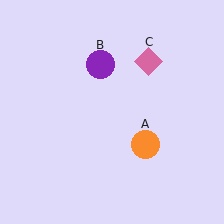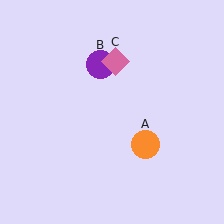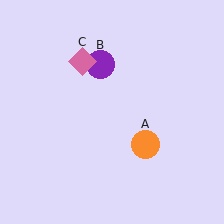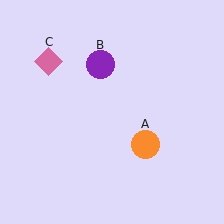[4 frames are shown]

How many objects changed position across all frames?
1 object changed position: pink diamond (object C).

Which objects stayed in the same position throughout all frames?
Orange circle (object A) and purple circle (object B) remained stationary.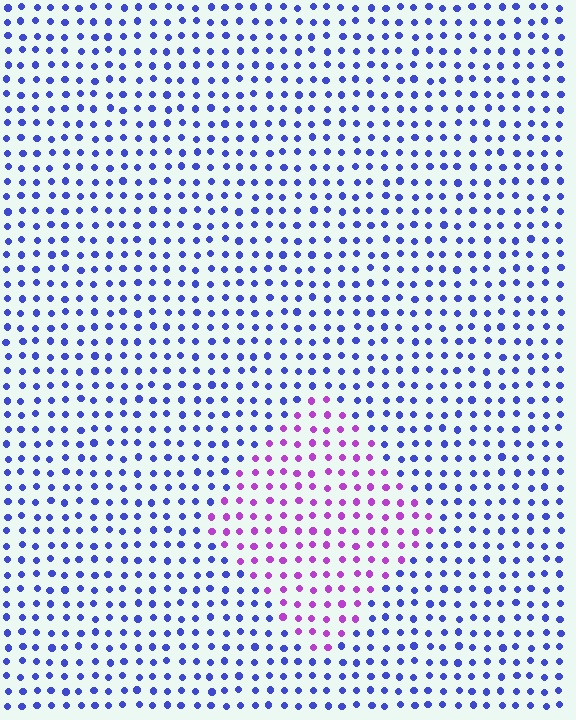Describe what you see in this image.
The image is filled with small blue elements in a uniform arrangement. A diamond-shaped region is visible where the elements are tinted to a slightly different hue, forming a subtle color boundary.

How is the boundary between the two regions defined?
The boundary is defined purely by a slight shift in hue (about 55 degrees). Spacing, size, and orientation are identical on both sides.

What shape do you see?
I see a diamond.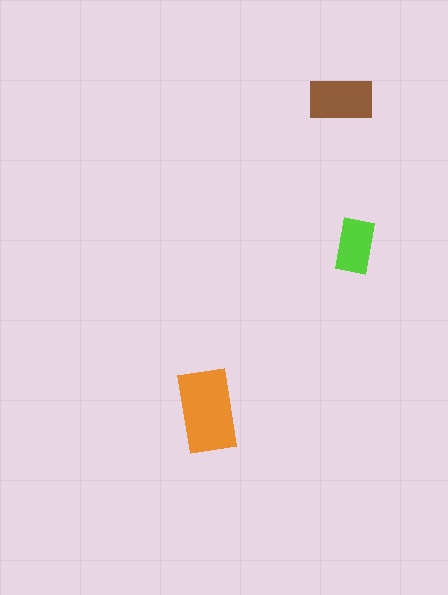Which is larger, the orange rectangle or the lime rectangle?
The orange one.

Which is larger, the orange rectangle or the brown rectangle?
The orange one.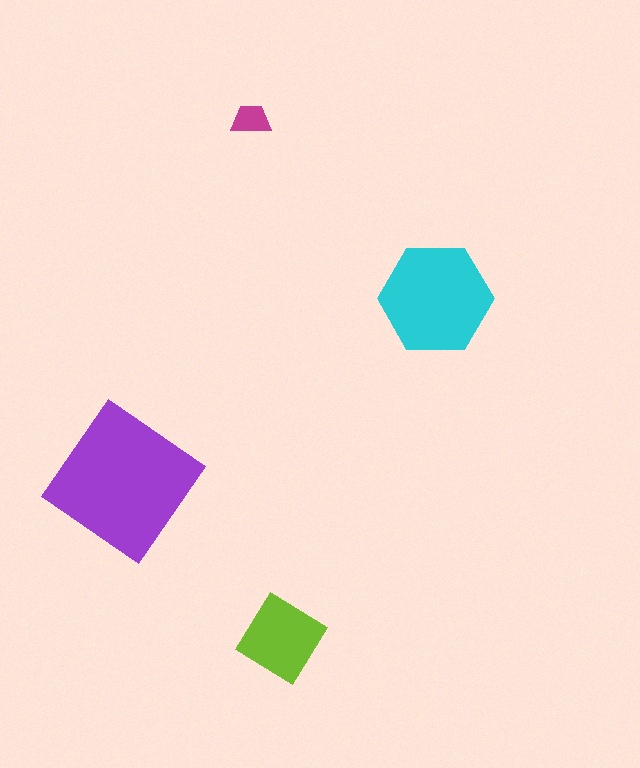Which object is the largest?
The purple diamond.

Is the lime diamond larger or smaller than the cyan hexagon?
Smaller.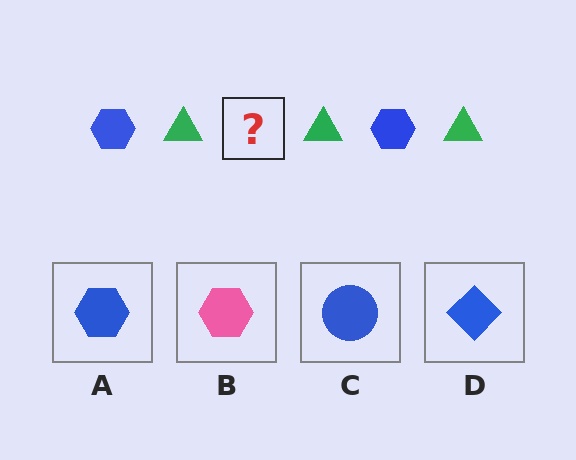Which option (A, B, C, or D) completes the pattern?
A.